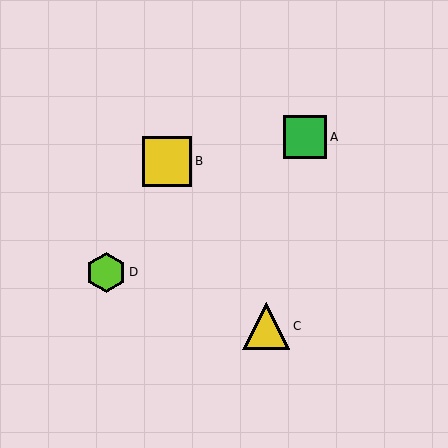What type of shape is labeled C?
Shape C is a yellow triangle.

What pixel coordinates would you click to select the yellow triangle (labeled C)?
Click at (266, 326) to select the yellow triangle C.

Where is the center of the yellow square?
The center of the yellow square is at (167, 161).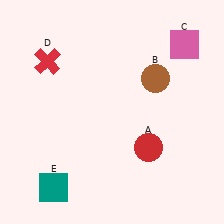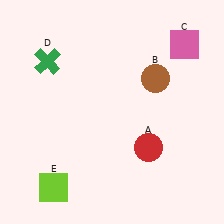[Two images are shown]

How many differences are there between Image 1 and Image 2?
There are 2 differences between the two images.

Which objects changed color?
D changed from red to green. E changed from teal to lime.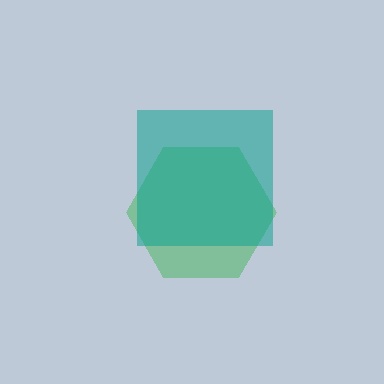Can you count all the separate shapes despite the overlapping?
Yes, there are 2 separate shapes.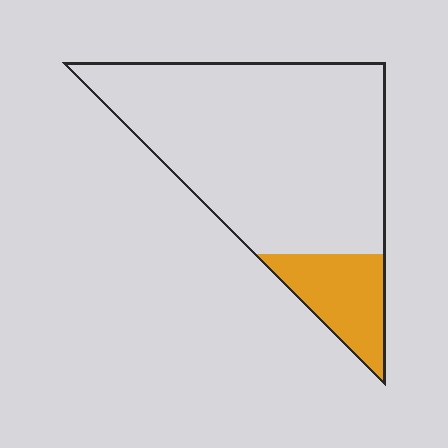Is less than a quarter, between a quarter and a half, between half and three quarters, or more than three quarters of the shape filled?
Less than a quarter.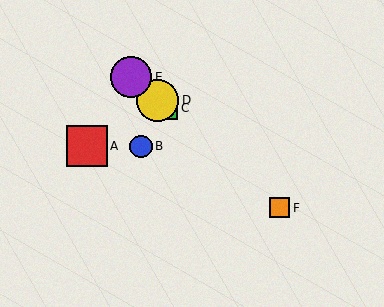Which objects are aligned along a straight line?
Objects C, D, E, F are aligned along a straight line.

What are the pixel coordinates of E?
Object E is at (131, 77).